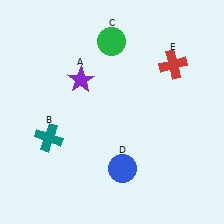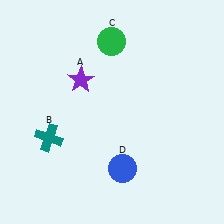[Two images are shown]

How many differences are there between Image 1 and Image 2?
There is 1 difference between the two images.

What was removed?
The red cross (E) was removed in Image 2.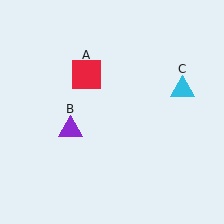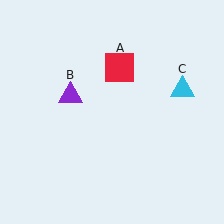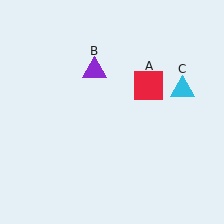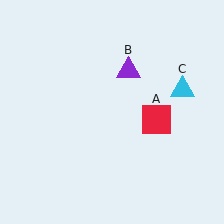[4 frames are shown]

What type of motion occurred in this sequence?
The red square (object A), purple triangle (object B) rotated clockwise around the center of the scene.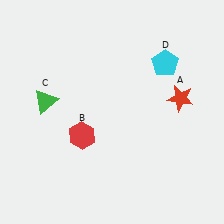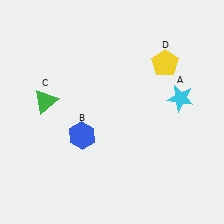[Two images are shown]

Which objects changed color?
A changed from red to cyan. B changed from red to blue. D changed from cyan to yellow.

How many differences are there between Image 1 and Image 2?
There are 3 differences between the two images.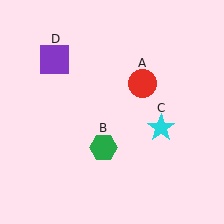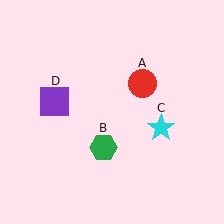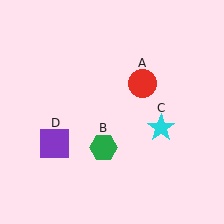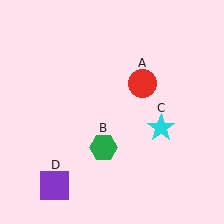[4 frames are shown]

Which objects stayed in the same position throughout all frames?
Red circle (object A) and green hexagon (object B) and cyan star (object C) remained stationary.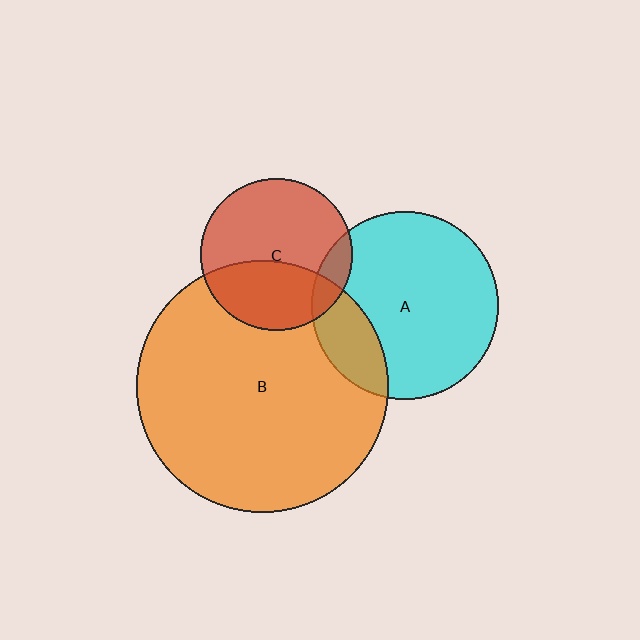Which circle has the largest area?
Circle B (orange).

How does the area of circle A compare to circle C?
Approximately 1.5 times.